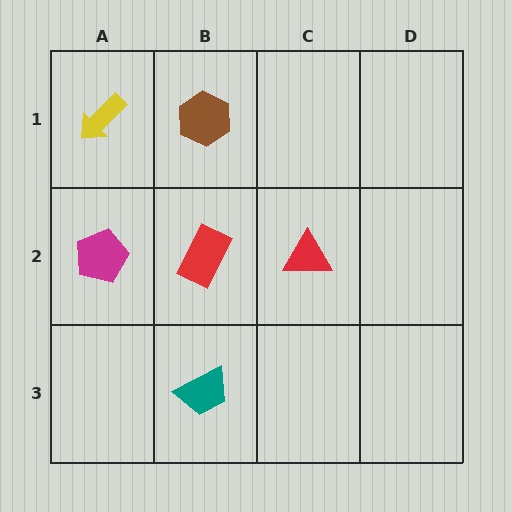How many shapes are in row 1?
2 shapes.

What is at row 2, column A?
A magenta pentagon.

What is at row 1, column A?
A yellow arrow.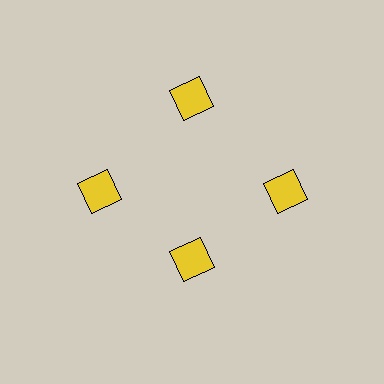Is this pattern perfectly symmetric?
No. The 4 yellow squares are arranged in a ring, but one element near the 6 o'clock position is pulled inward toward the center, breaking the 4-fold rotational symmetry.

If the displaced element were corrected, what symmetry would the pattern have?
It would have 4-fold rotational symmetry — the pattern would map onto itself every 90 degrees.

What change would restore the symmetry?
The symmetry would be restored by moving it outward, back onto the ring so that all 4 squares sit at equal angles and equal distance from the center.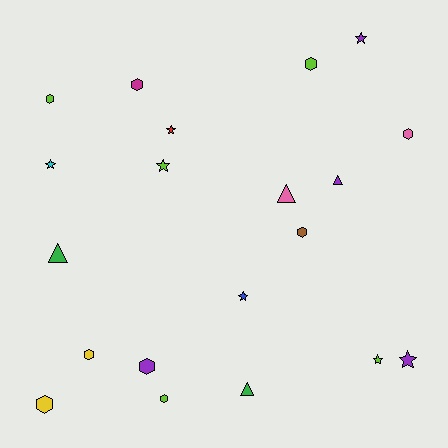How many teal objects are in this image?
There are no teal objects.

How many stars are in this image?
There are 7 stars.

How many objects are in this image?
There are 20 objects.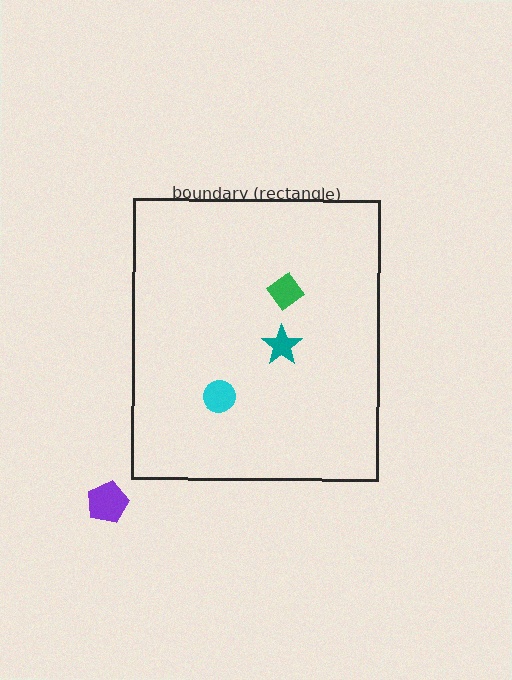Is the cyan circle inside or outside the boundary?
Inside.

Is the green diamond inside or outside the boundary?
Inside.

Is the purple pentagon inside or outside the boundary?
Outside.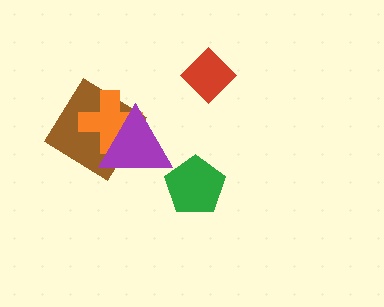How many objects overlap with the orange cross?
2 objects overlap with the orange cross.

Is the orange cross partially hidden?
Yes, it is partially covered by another shape.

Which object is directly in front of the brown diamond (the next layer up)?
The orange cross is directly in front of the brown diamond.